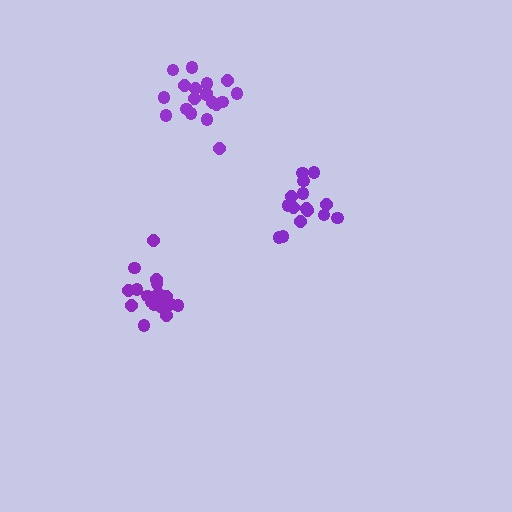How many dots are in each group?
Group 1: 18 dots, Group 2: 19 dots, Group 3: 15 dots (52 total).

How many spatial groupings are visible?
There are 3 spatial groupings.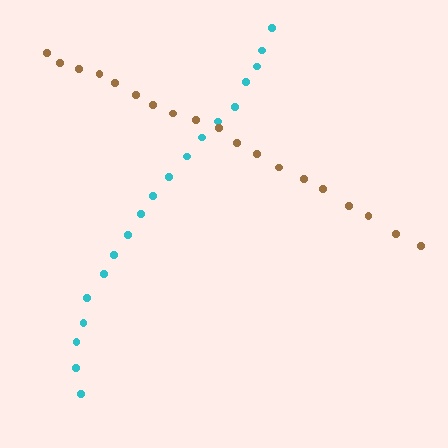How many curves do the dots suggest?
There are 2 distinct paths.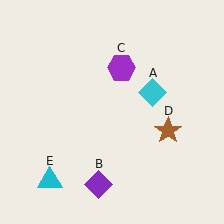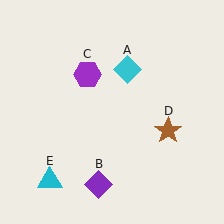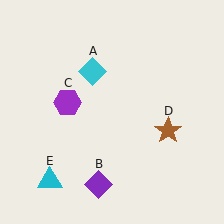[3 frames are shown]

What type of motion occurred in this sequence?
The cyan diamond (object A), purple hexagon (object C) rotated counterclockwise around the center of the scene.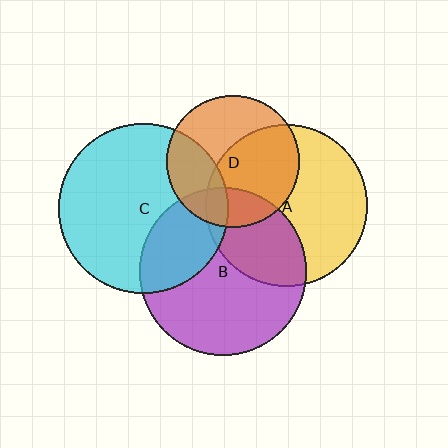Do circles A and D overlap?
Yes.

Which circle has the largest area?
Circle C (cyan).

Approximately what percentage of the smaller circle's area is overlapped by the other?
Approximately 50%.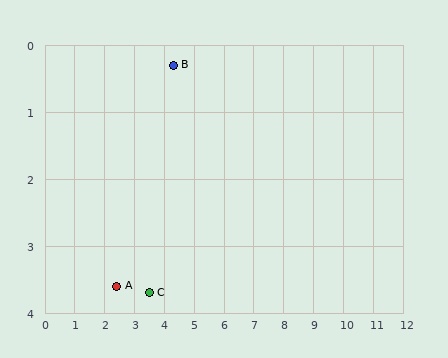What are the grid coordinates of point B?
Point B is at approximately (4.3, 0.3).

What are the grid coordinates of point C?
Point C is at approximately (3.5, 3.7).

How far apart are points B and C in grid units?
Points B and C are about 3.5 grid units apart.